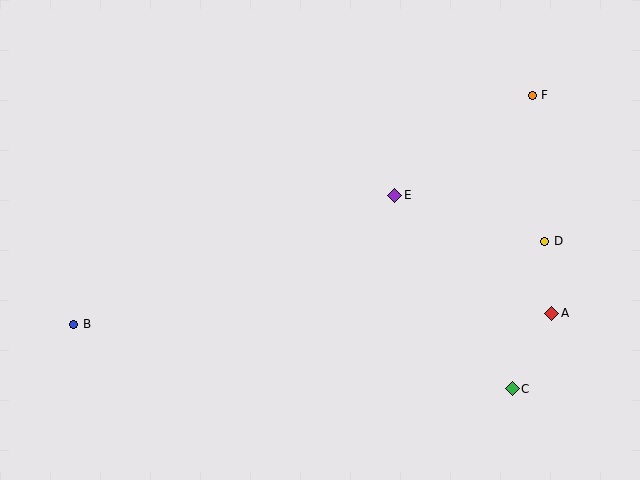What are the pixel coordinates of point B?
Point B is at (74, 324).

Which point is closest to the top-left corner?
Point B is closest to the top-left corner.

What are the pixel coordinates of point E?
Point E is at (395, 195).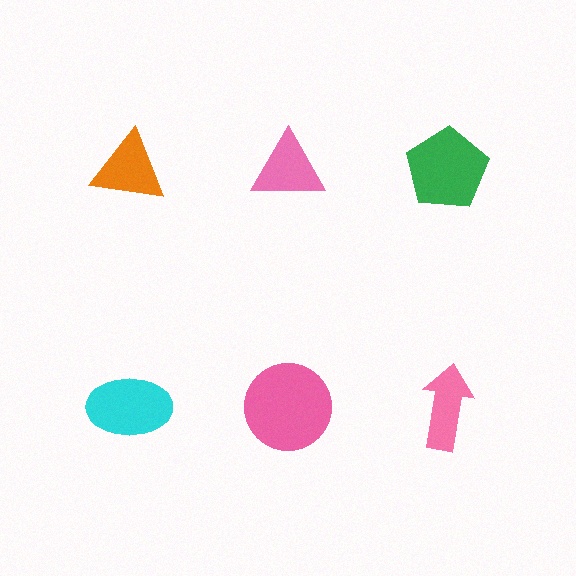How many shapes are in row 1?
3 shapes.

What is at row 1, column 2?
A pink triangle.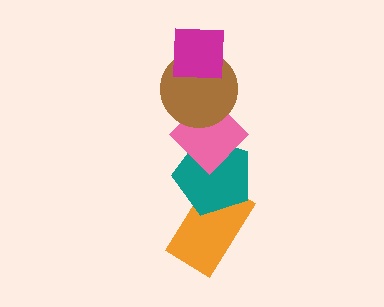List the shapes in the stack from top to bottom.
From top to bottom: the magenta square, the brown circle, the pink diamond, the teal pentagon, the orange rectangle.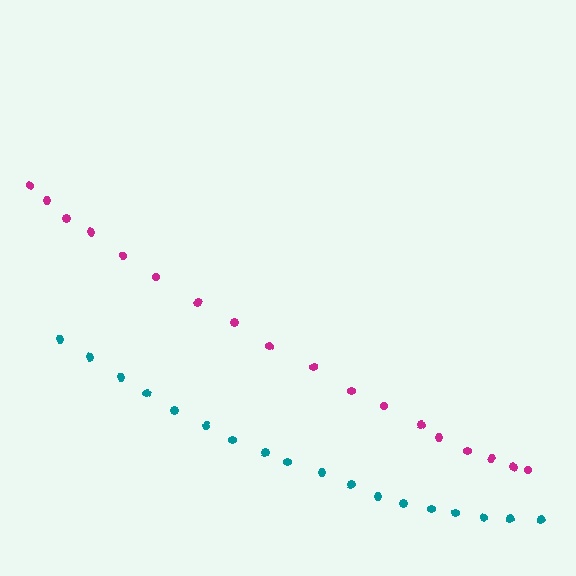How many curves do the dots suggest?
There are 2 distinct paths.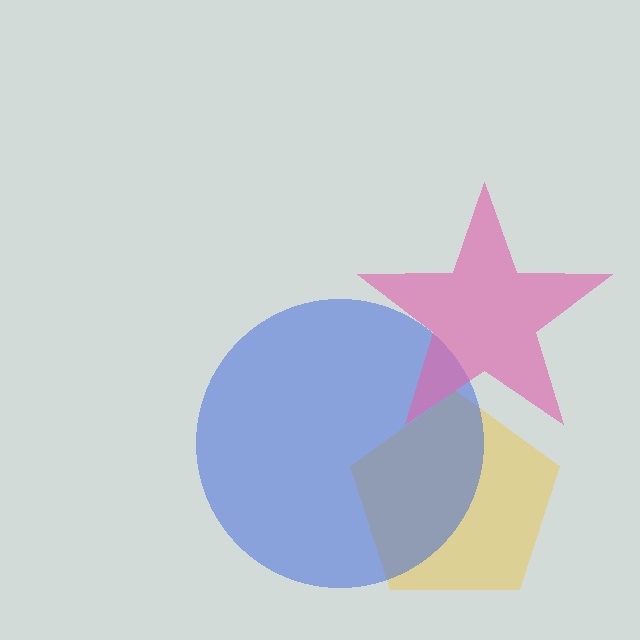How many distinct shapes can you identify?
There are 3 distinct shapes: a yellow pentagon, a blue circle, a pink star.